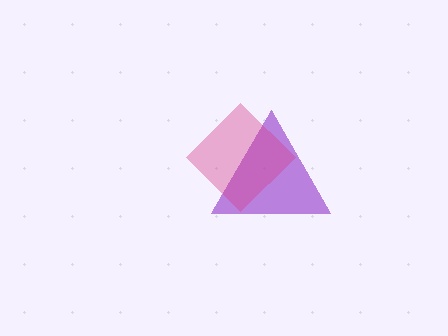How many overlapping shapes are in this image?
There are 2 overlapping shapes in the image.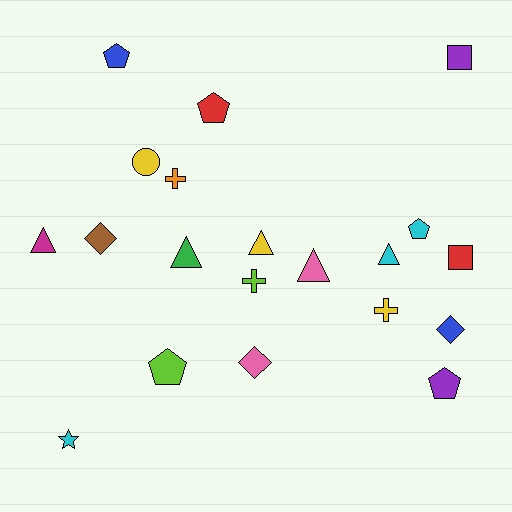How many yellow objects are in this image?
There are 3 yellow objects.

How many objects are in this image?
There are 20 objects.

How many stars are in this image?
There is 1 star.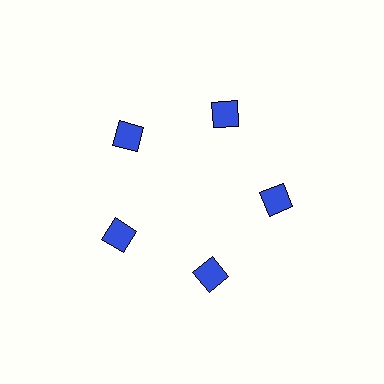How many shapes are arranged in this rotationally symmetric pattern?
There are 5 shapes, arranged in 5 groups of 1.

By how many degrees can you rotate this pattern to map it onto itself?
The pattern maps onto itself every 72 degrees of rotation.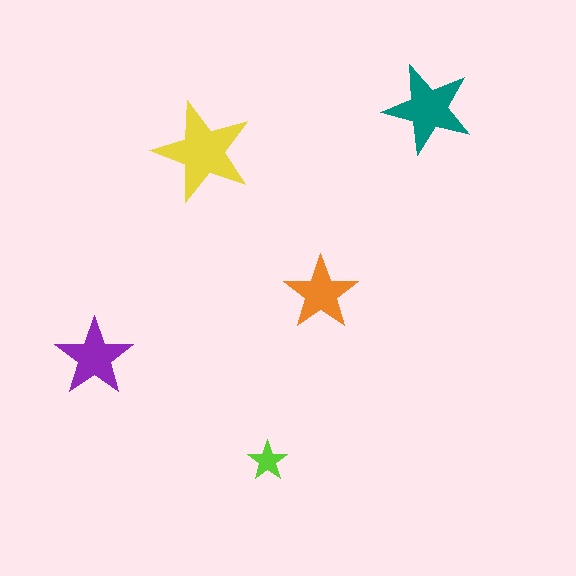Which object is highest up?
The teal star is topmost.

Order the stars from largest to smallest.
the yellow one, the teal one, the purple one, the orange one, the lime one.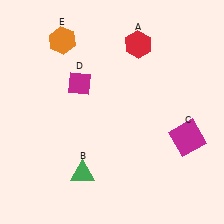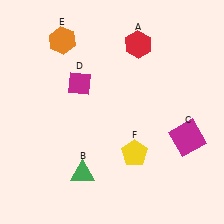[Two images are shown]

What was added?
A yellow pentagon (F) was added in Image 2.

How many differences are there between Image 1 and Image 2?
There is 1 difference between the two images.